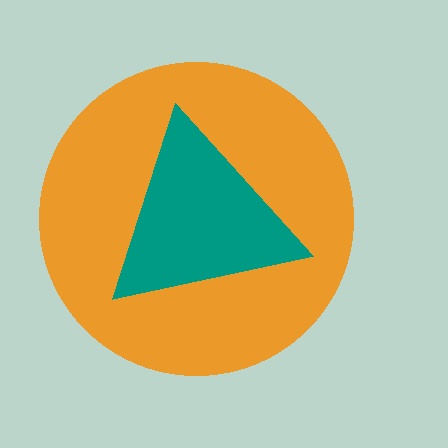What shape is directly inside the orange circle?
The teal triangle.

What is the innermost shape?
The teal triangle.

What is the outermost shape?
The orange circle.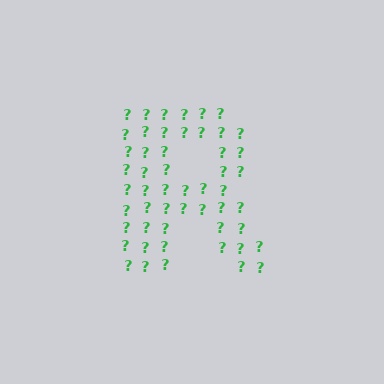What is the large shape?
The large shape is the letter R.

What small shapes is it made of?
It is made of small question marks.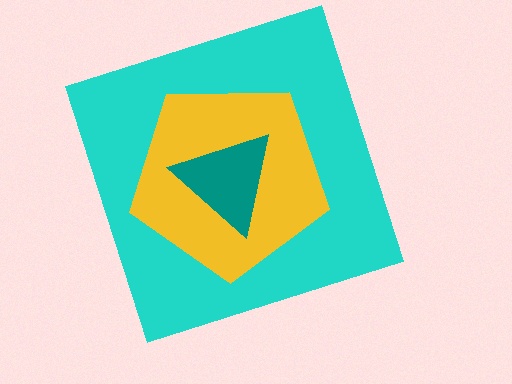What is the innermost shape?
The teal triangle.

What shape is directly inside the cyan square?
The yellow pentagon.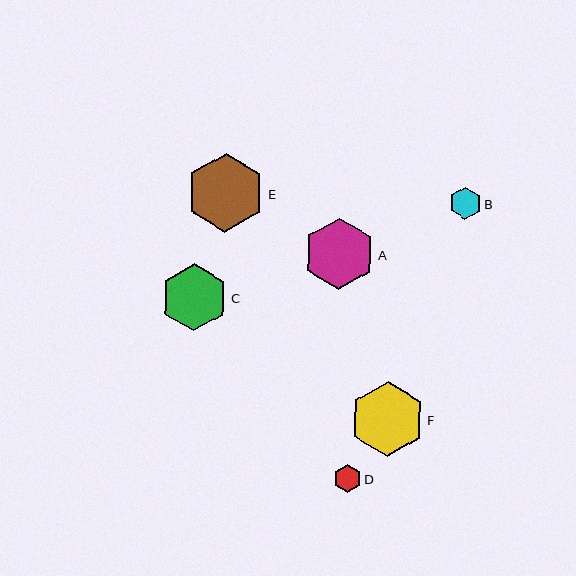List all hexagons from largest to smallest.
From largest to smallest: E, F, A, C, B, D.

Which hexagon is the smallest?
Hexagon D is the smallest with a size of approximately 28 pixels.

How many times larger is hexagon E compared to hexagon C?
Hexagon E is approximately 1.2 times the size of hexagon C.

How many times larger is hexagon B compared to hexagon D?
Hexagon B is approximately 1.2 times the size of hexagon D.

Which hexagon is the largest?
Hexagon E is the largest with a size of approximately 79 pixels.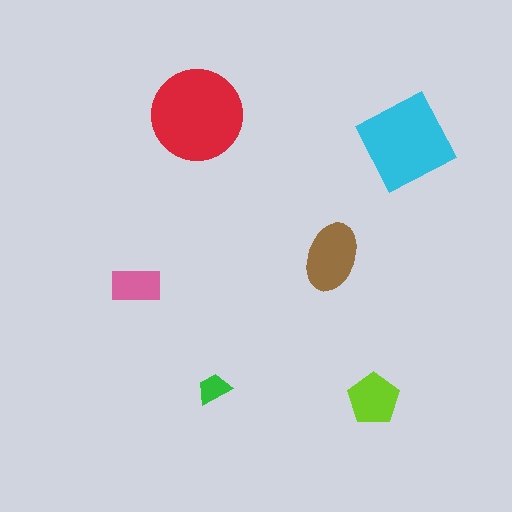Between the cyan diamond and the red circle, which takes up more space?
The red circle.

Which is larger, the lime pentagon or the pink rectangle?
The lime pentagon.